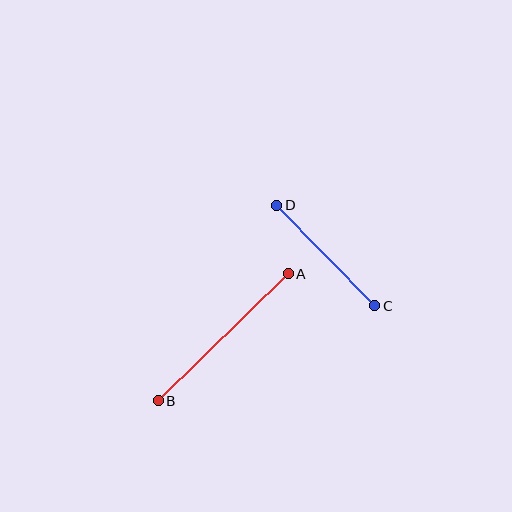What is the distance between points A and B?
The distance is approximately 182 pixels.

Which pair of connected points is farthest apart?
Points A and B are farthest apart.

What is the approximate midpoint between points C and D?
The midpoint is at approximately (326, 255) pixels.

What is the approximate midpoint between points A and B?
The midpoint is at approximately (223, 337) pixels.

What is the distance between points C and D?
The distance is approximately 141 pixels.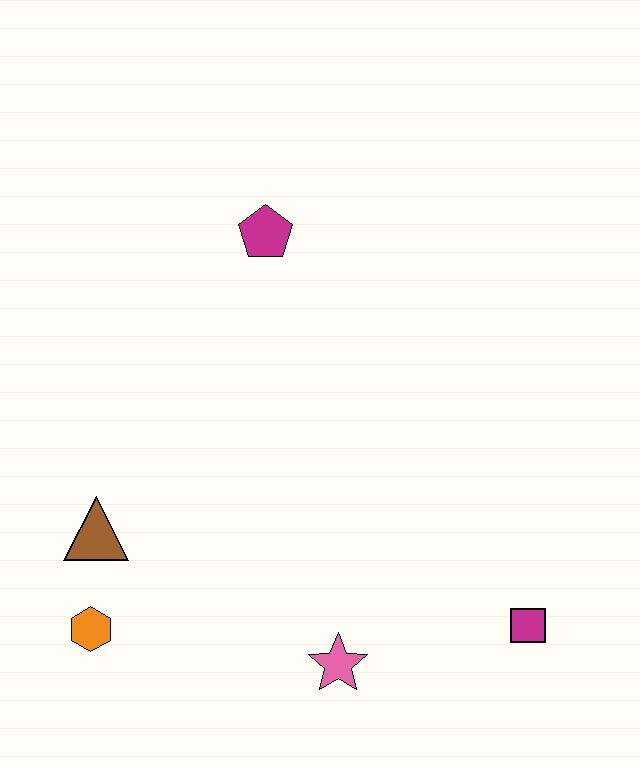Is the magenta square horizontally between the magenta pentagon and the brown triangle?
No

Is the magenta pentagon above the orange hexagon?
Yes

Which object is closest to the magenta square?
The pink star is closest to the magenta square.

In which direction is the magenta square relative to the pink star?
The magenta square is to the right of the pink star.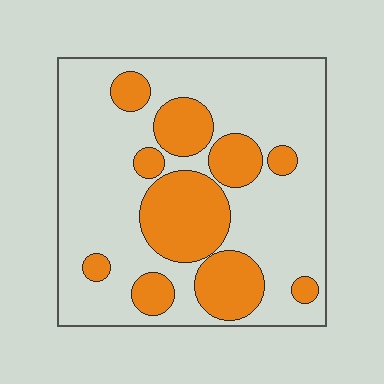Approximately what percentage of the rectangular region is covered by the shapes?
Approximately 30%.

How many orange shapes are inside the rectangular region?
10.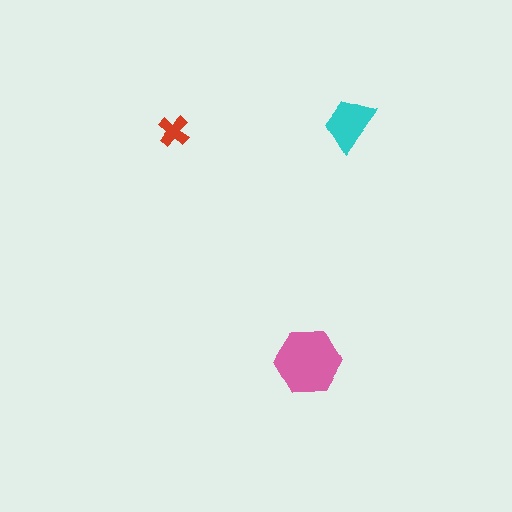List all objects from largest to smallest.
The pink hexagon, the cyan trapezoid, the red cross.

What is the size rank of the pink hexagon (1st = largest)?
1st.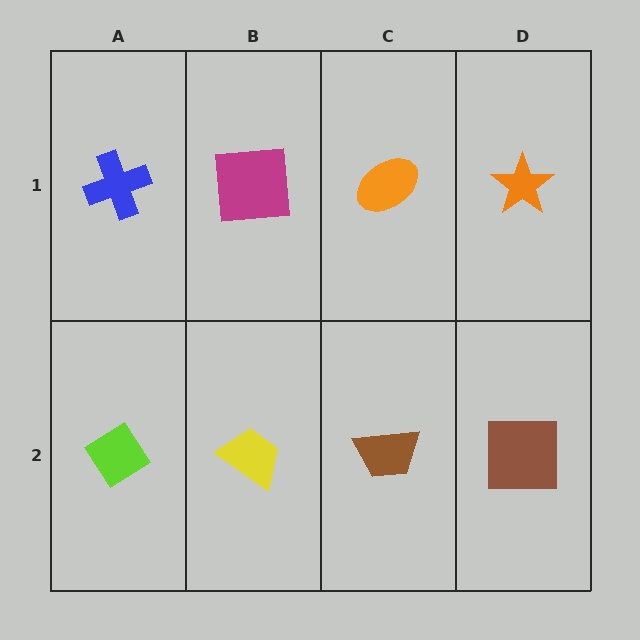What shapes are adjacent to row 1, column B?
A yellow trapezoid (row 2, column B), a blue cross (row 1, column A), an orange ellipse (row 1, column C).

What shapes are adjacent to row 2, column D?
An orange star (row 1, column D), a brown trapezoid (row 2, column C).